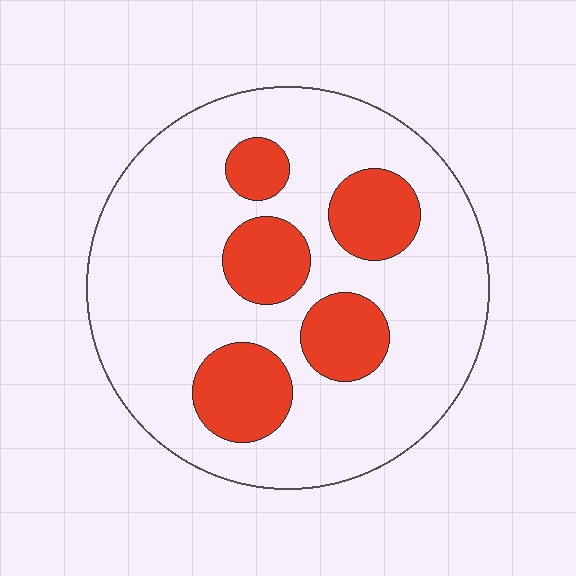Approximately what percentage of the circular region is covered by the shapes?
Approximately 25%.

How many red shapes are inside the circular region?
5.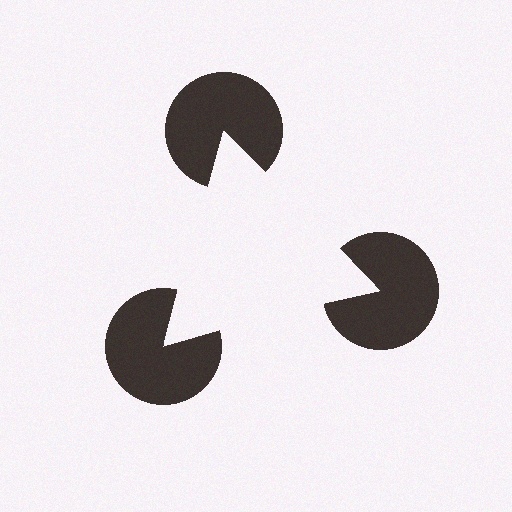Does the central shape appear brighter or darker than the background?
It typically appears slightly brighter than the background, even though no actual brightness change is drawn.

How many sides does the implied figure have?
3 sides.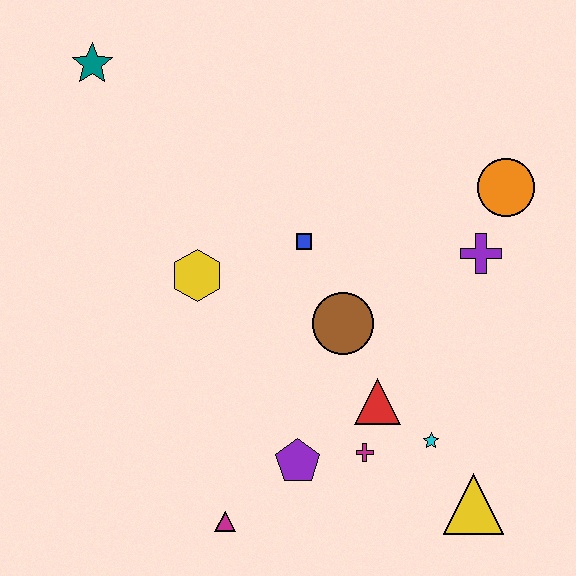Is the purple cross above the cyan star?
Yes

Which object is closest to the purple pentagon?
The magenta cross is closest to the purple pentagon.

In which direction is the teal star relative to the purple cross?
The teal star is to the left of the purple cross.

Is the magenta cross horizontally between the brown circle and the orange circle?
Yes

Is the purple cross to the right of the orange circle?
No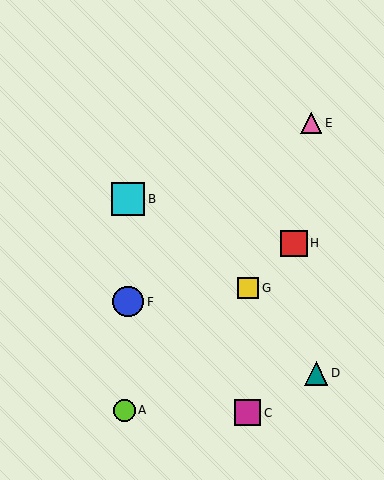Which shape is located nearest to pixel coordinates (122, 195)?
The cyan square (labeled B) at (128, 199) is nearest to that location.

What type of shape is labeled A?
Shape A is a lime circle.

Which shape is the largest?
The cyan square (labeled B) is the largest.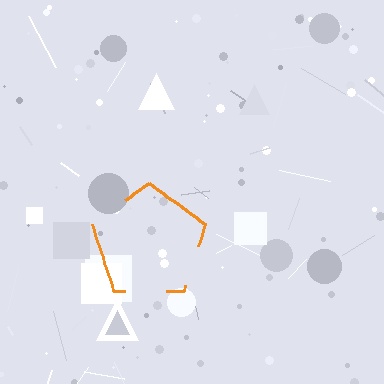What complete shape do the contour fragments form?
The contour fragments form a pentagon.